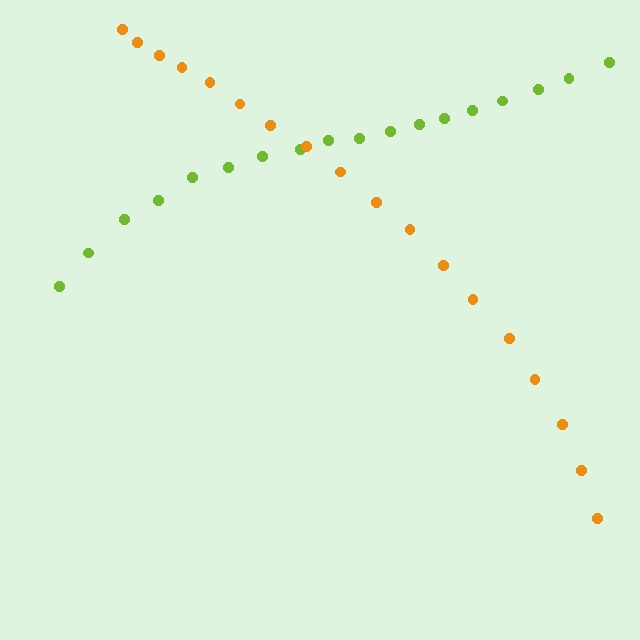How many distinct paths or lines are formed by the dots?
There are 2 distinct paths.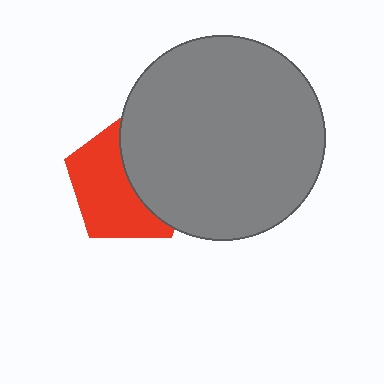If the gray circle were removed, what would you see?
You would see the complete red pentagon.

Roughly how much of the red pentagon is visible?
About half of it is visible (roughly 54%).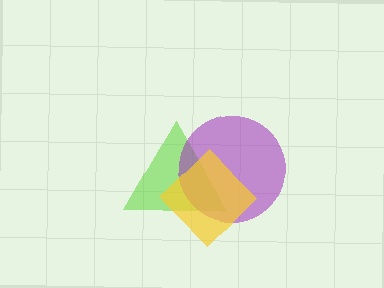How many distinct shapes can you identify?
There are 3 distinct shapes: a lime triangle, a purple circle, a yellow diamond.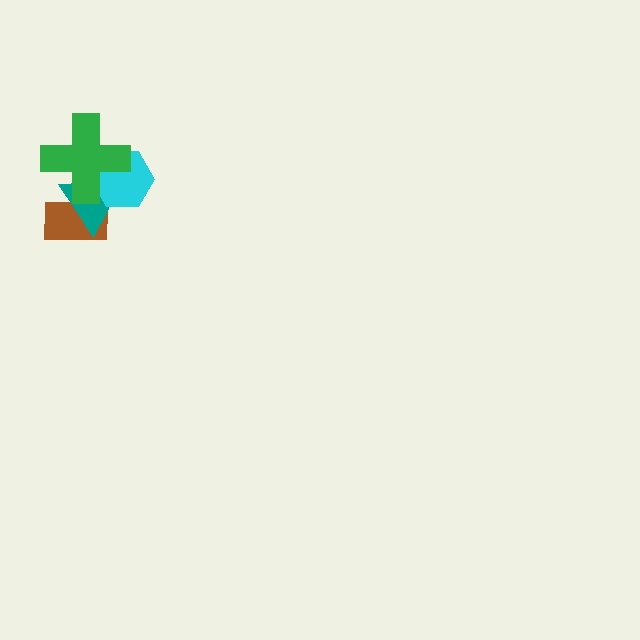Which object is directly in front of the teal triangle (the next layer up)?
The cyan hexagon is directly in front of the teal triangle.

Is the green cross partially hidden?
No, no other shape covers it.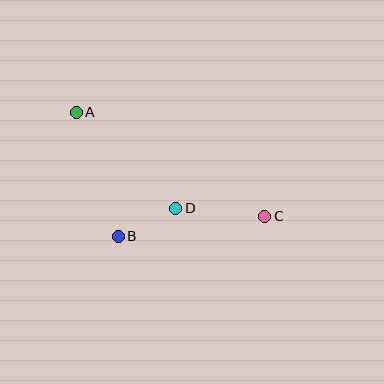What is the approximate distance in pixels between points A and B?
The distance between A and B is approximately 131 pixels.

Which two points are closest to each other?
Points B and D are closest to each other.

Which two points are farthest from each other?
Points A and C are farthest from each other.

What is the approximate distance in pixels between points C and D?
The distance between C and D is approximately 89 pixels.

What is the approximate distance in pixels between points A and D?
The distance between A and D is approximately 139 pixels.